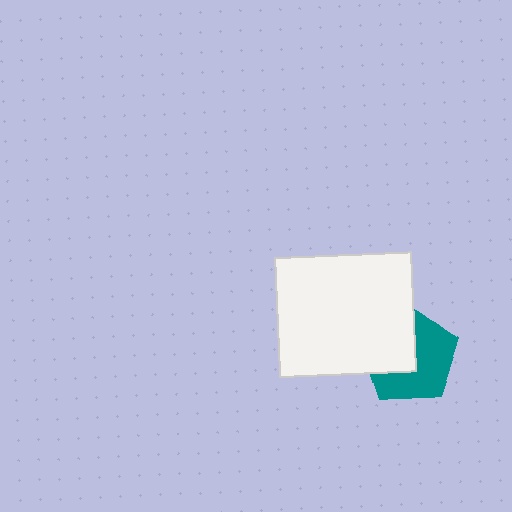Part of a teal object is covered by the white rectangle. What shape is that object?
It is a pentagon.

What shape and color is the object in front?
The object in front is a white rectangle.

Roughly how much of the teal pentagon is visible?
About half of it is visible (roughly 57%).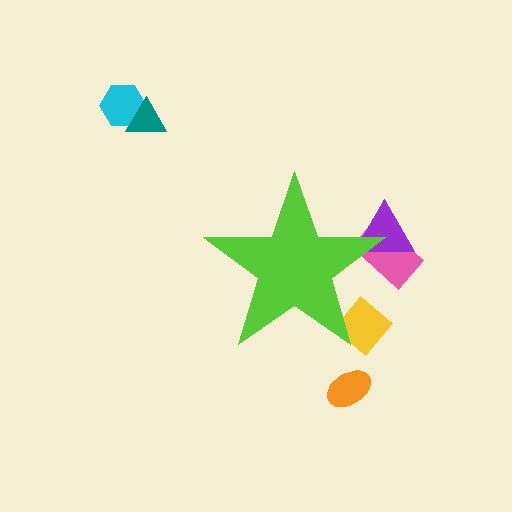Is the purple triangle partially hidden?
Yes, the purple triangle is partially hidden behind the lime star.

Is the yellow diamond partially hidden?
Yes, the yellow diamond is partially hidden behind the lime star.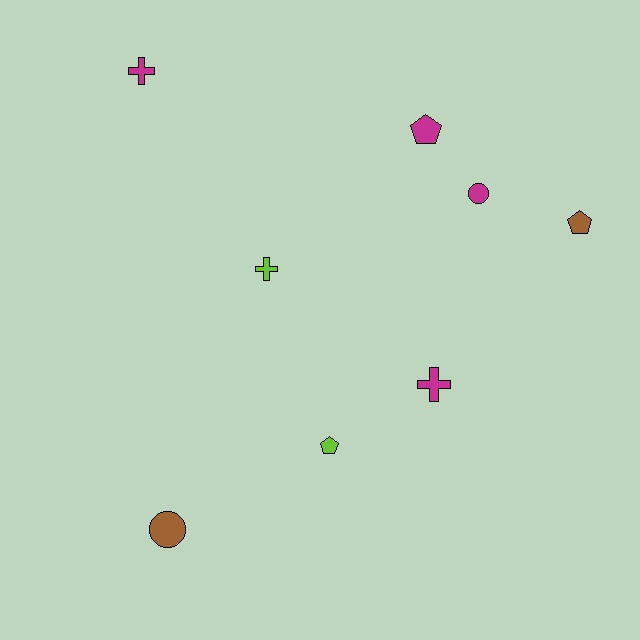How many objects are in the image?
There are 8 objects.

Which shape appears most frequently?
Cross, with 3 objects.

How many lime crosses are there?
There is 1 lime cross.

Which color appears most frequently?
Magenta, with 4 objects.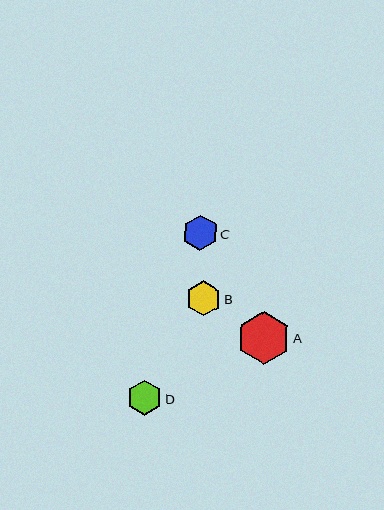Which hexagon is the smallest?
Hexagon D is the smallest with a size of approximately 35 pixels.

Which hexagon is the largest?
Hexagon A is the largest with a size of approximately 52 pixels.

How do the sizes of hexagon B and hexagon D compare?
Hexagon B and hexagon D are approximately the same size.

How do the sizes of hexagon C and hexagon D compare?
Hexagon C and hexagon D are approximately the same size.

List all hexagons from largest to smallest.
From largest to smallest: A, C, B, D.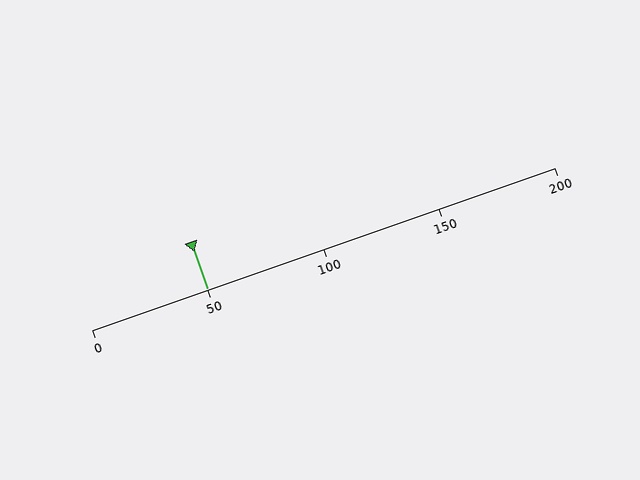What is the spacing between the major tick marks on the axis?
The major ticks are spaced 50 apart.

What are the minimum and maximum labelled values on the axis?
The axis runs from 0 to 200.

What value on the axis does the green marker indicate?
The marker indicates approximately 50.